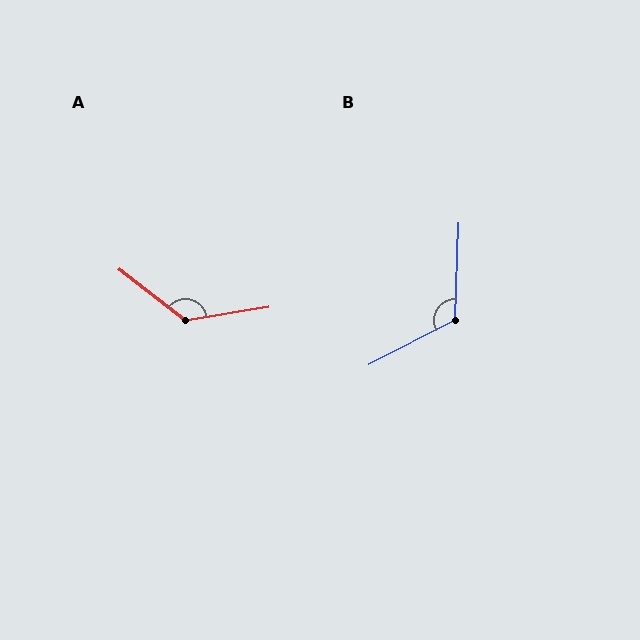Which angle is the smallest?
B, at approximately 120 degrees.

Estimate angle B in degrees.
Approximately 120 degrees.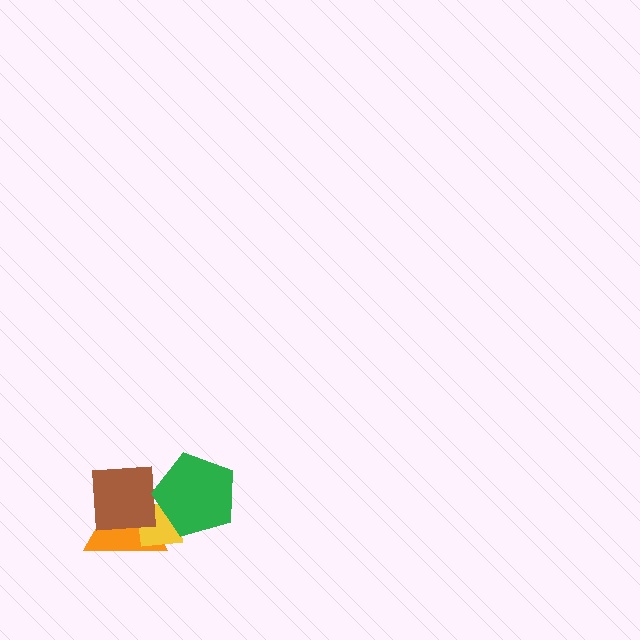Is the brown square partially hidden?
No, no other shape covers it.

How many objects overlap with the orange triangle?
3 objects overlap with the orange triangle.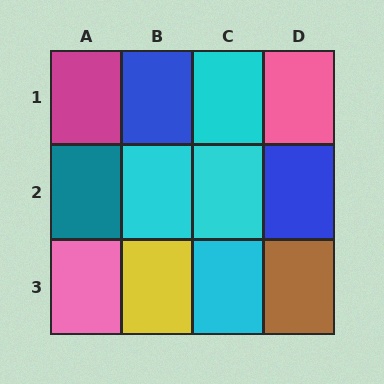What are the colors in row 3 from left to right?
Pink, yellow, cyan, brown.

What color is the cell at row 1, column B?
Blue.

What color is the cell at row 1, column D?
Pink.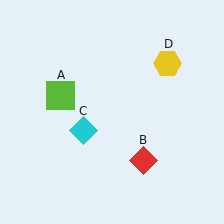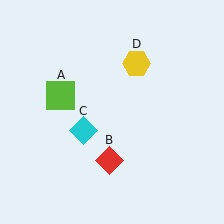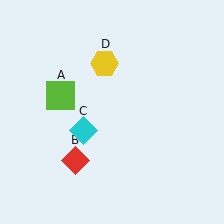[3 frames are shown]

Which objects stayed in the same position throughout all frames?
Lime square (object A) and cyan diamond (object C) remained stationary.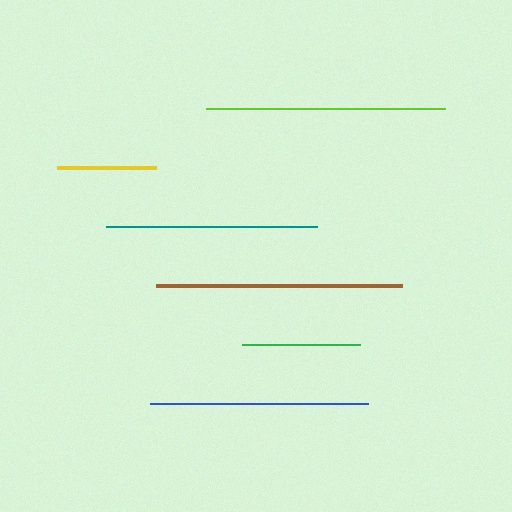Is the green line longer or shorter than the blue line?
The blue line is longer than the green line.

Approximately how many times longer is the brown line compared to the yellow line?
The brown line is approximately 2.5 times the length of the yellow line.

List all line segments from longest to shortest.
From longest to shortest: brown, lime, blue, teal, green, yellow.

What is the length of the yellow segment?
The yellow segment is approximately 99 pixels long.